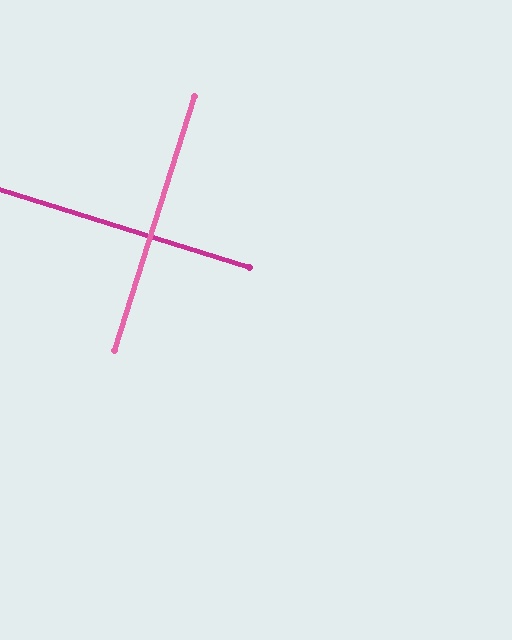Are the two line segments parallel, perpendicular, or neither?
Perpendicular — they meet at approximately 90°.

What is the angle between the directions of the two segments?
Approximately 90 degrees.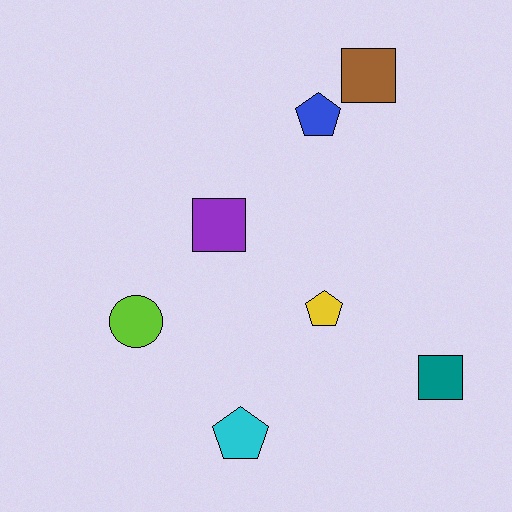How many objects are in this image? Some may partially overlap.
There are 7 objects.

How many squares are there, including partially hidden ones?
There are 3 squares.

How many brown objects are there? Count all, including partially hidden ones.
There is 1 brown object.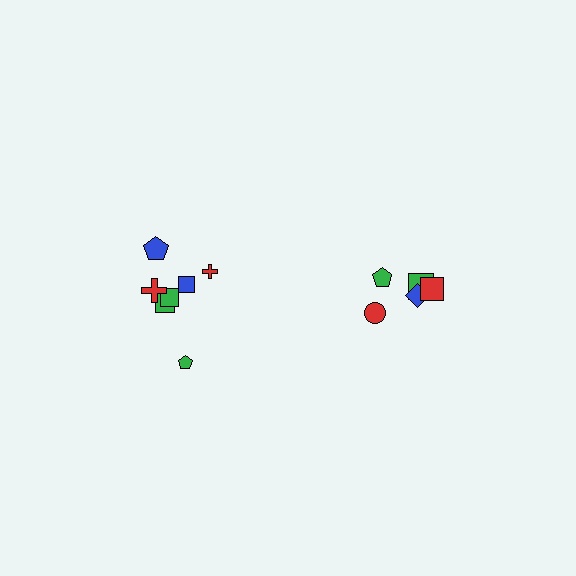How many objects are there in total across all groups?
There are 12 objects.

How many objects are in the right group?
There are 5 objects.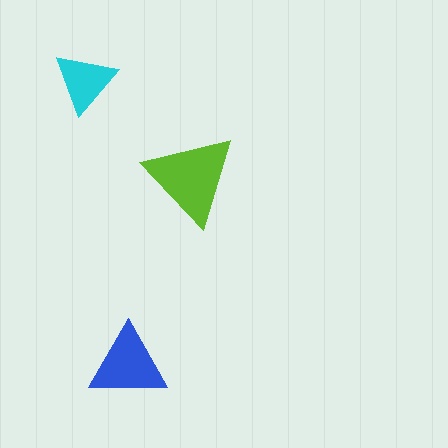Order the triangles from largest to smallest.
the lime one, the blue one, the cyan one.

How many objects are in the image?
There are 3 objects in the image.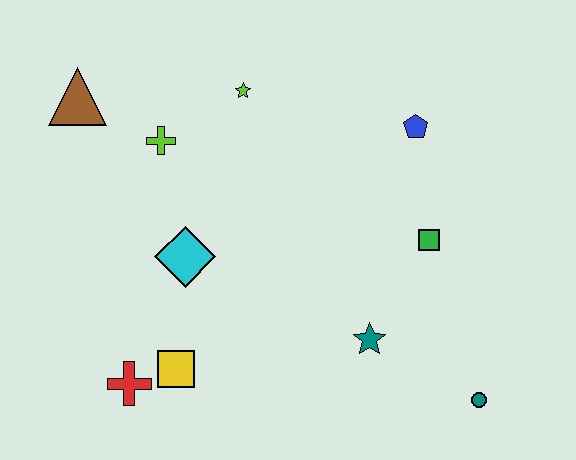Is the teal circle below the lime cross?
Yes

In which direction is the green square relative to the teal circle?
The green square is above the teal circle.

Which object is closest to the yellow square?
The red cross is closest to the yellow square.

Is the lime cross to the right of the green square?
No